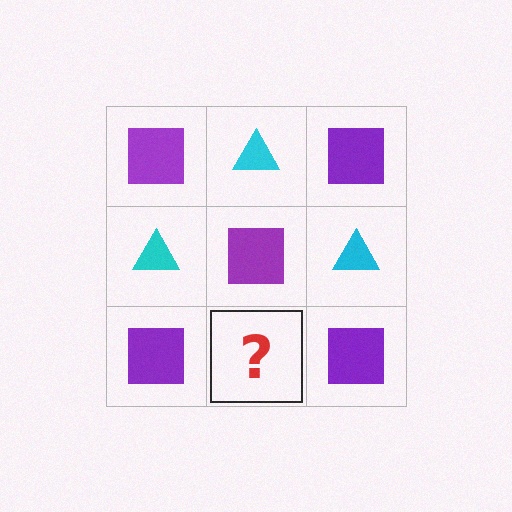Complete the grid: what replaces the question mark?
The question mark should be replaced with a cyan triangle.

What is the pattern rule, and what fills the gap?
The rule is that it alternates purple square and cyan triangle in a checkerboard pattern. The gap should be filled with a cyan triangle.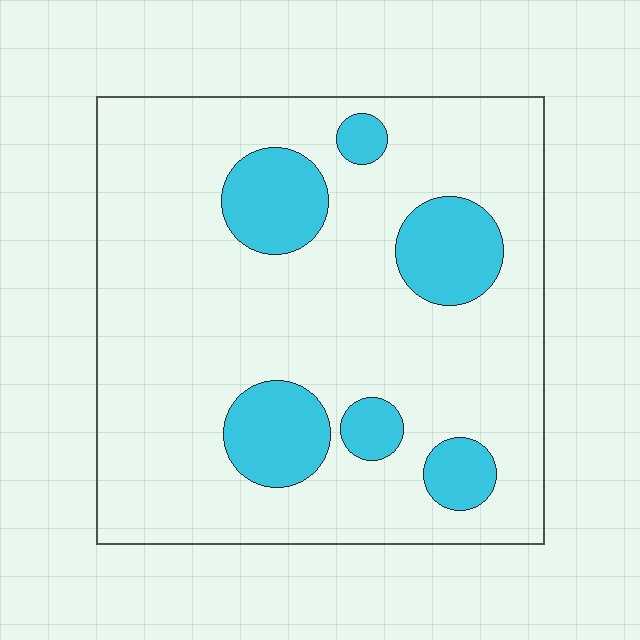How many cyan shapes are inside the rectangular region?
6.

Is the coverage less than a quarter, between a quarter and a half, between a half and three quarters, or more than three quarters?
Less than a quarter.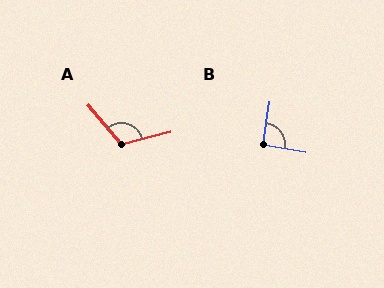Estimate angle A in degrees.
Approximately 116 degrees.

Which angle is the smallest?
B, at approximately 92 degrees.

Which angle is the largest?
A, at approximately 116 degrees.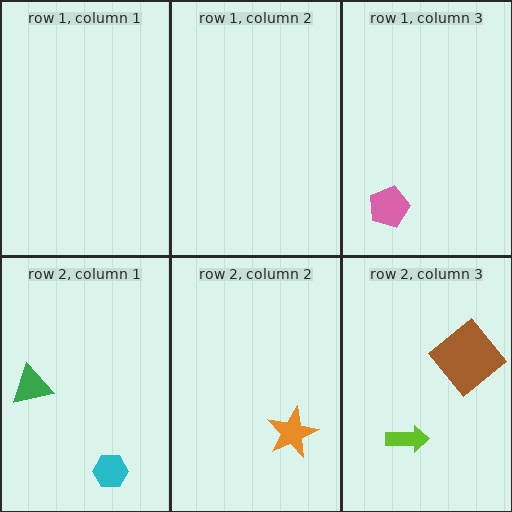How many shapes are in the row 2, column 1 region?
2.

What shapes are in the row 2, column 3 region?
The brown diamond, the lime arrow.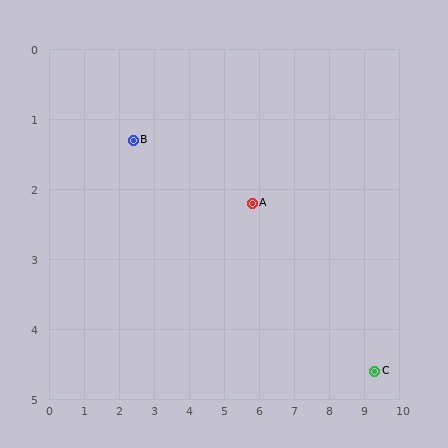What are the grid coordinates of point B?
Point B is at approximately (2.4, 1.3).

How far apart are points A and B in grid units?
Points A and B are about 3.5 grid units apart.